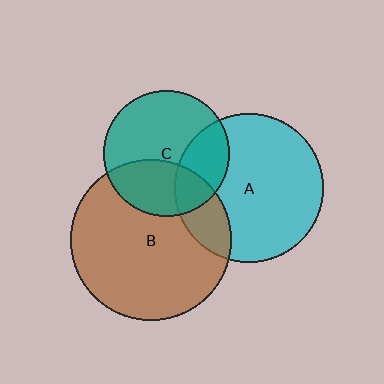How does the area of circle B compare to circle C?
Approximately 1.6 times.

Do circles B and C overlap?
Yes.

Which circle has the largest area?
Circle B (brown).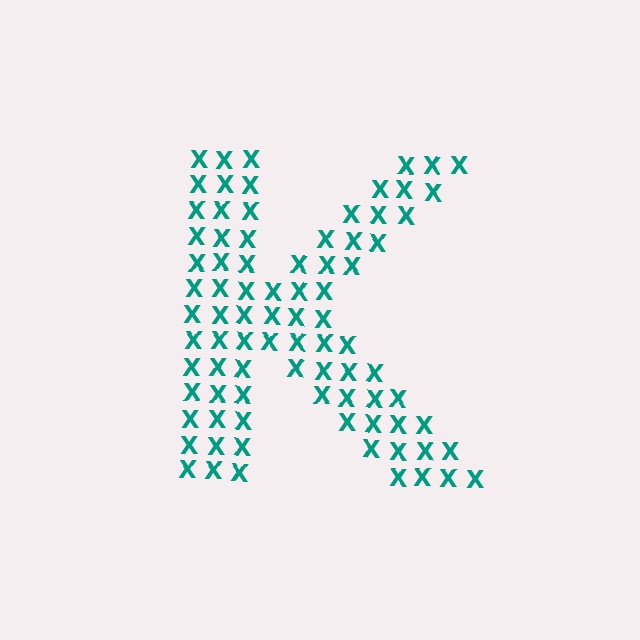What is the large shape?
The large shape is the letter K.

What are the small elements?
The small elements are letter X's.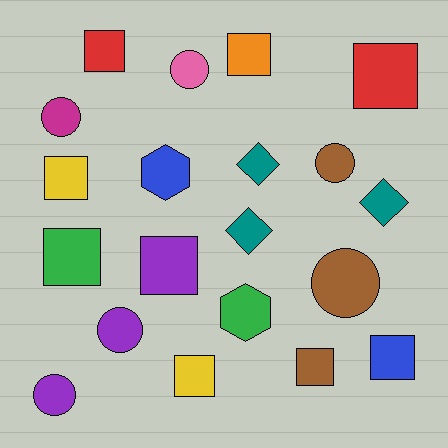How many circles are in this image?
There are 6 circles.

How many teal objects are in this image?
There are 3 teal objects.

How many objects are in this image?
There are 20 objects.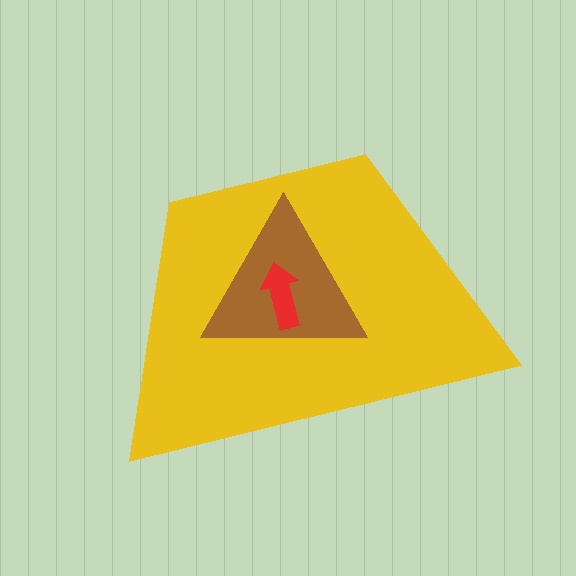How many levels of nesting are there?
3.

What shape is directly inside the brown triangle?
The red arrow.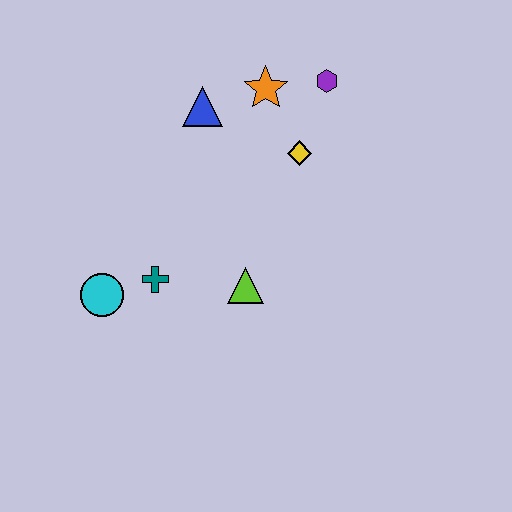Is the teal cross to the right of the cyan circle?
Yes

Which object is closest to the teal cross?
The cyan circle is closest to the teal cross.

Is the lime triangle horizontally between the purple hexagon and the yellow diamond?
No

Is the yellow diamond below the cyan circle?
No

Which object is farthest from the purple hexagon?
The cyan circle is farthest from the purple hexagon.